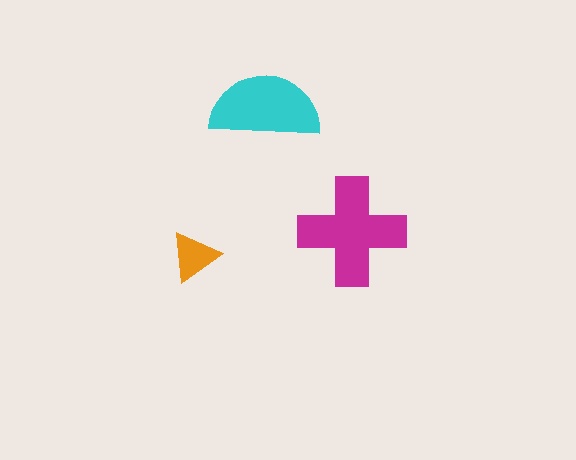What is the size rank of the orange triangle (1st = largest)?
3rd.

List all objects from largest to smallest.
The magenta cross, the cyan semicircle, the orange triangle.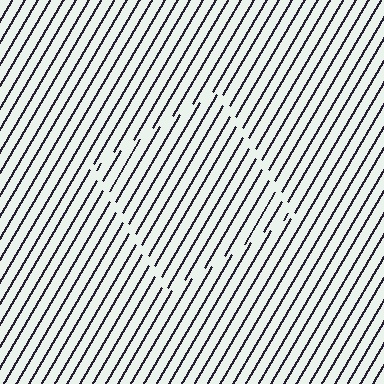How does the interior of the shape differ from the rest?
The interior of the shape contains the same grating, shifted by half a period — the contour is defined by the phase discontinuity where line-ends from the inner and outer gratings abut.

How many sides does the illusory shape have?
4 sides — the line-ends trace a square.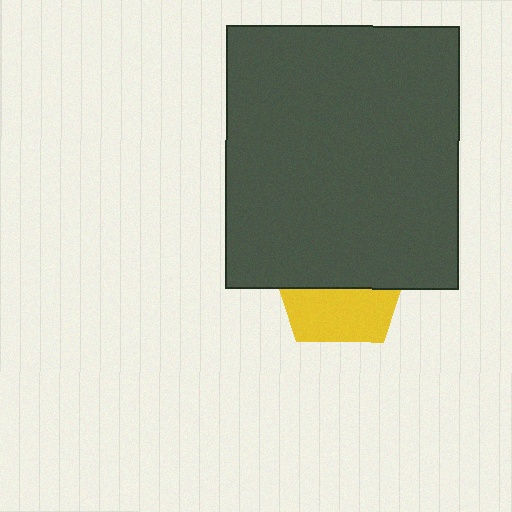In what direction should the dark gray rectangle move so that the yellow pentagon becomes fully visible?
The dark gray rectangle should move up. That is the shortest direction to clear the overlap and leave the yellow pentagon fully visible.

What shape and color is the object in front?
The object in front is a dark gray rectangle.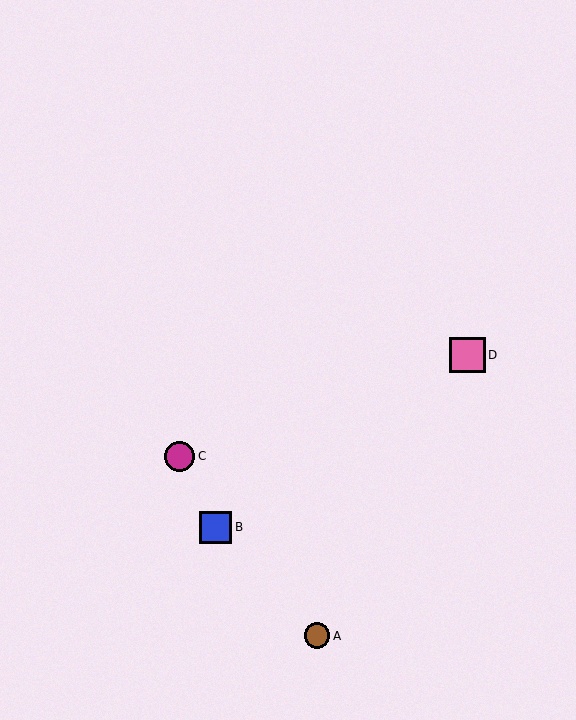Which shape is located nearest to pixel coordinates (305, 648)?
The brown circle (labeled A) at (317, 636) is nearest to that location.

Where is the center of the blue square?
The center of the blue square is at (215, 527).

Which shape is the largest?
The pink square (labeled D) is the largest.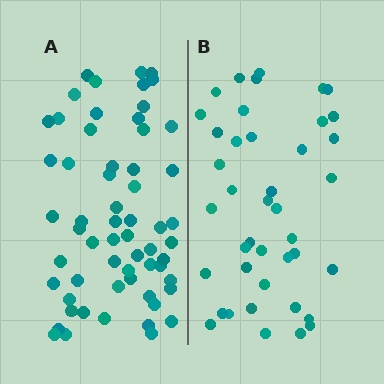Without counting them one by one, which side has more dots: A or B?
Region A (the left region) has more dots.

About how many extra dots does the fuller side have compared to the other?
Region A has approximately 20 more dots than region B.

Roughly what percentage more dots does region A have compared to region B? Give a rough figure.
About 45% more.